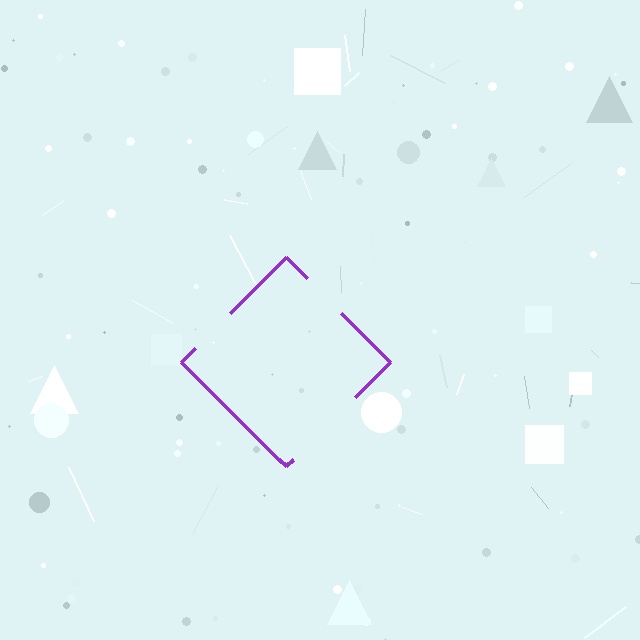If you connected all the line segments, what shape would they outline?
They would outline a diamond.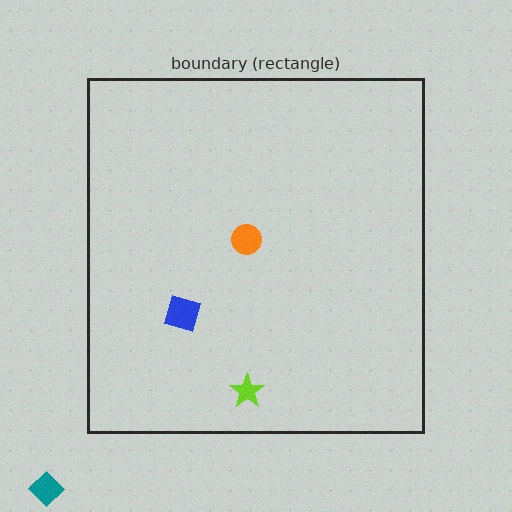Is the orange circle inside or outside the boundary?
Inside.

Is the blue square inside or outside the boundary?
Inside.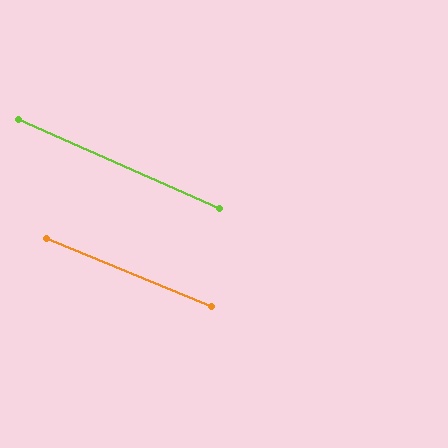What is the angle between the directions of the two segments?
Approximately 1 degree.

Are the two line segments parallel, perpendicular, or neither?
Parallel — their directions differ by only 1.3°.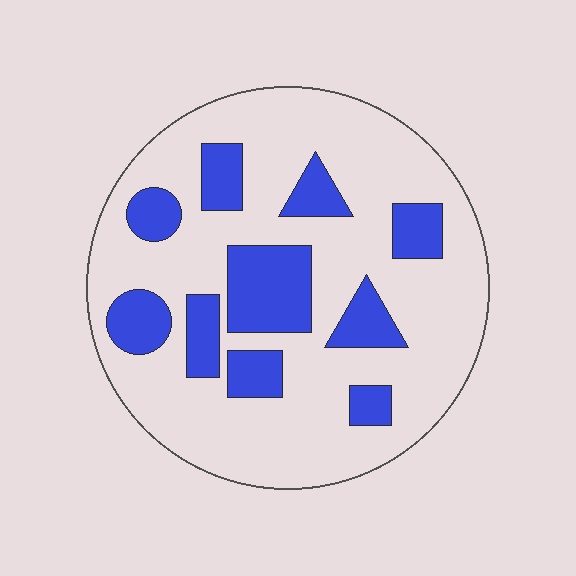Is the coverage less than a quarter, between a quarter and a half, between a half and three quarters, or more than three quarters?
Between a quarter and a half.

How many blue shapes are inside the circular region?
10.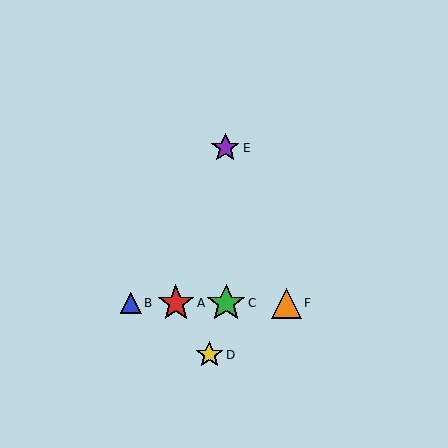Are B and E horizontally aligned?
No, B is at y≈303 and E is at y≈148.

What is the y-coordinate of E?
Object E is at y≈148.